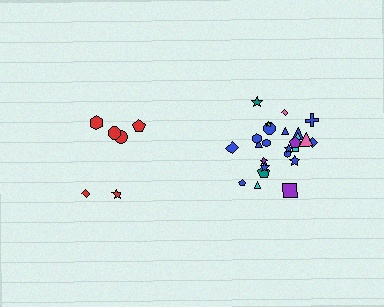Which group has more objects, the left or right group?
The right group.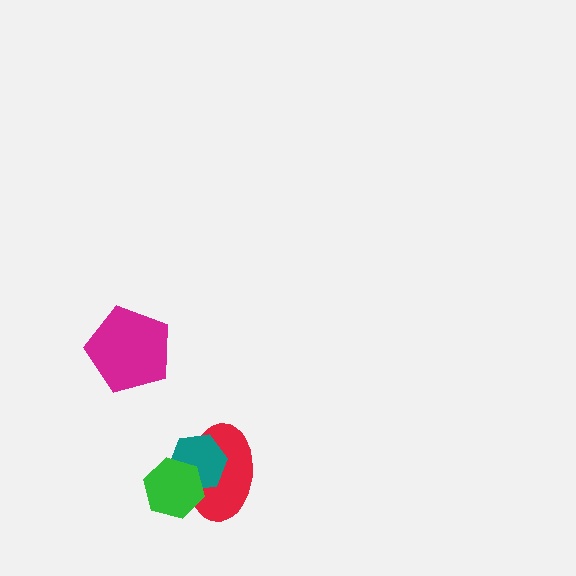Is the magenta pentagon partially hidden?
No, no other shape covers it.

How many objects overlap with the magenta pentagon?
0 objects overlap with the magenta pentagon.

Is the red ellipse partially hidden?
Yes, it is partially covered by another shape.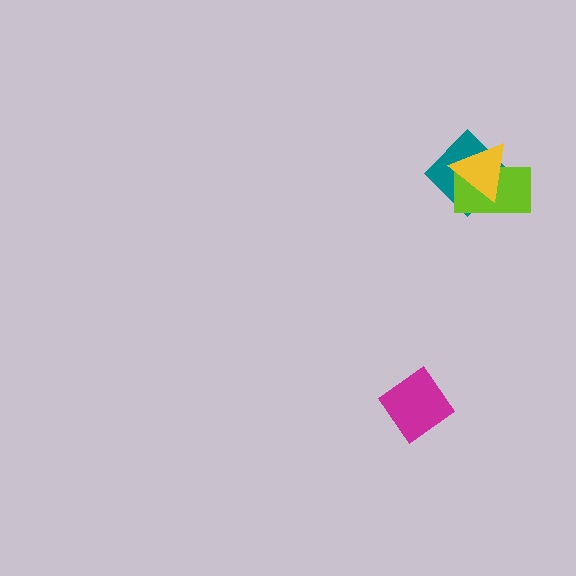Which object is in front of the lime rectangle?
The yellow triangle is in front of the lime rectangle.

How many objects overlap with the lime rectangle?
2 objects overlap with the lime rectangle.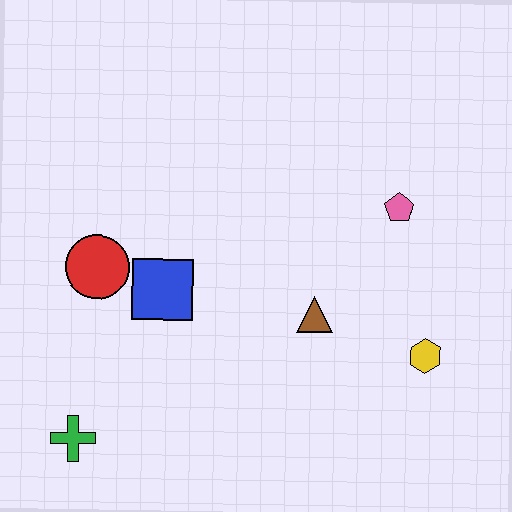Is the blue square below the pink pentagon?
Yes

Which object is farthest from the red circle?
The yellow hexagon is farthest from the red circle.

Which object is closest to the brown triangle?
The yellow hexagon is closest to the brown triangle.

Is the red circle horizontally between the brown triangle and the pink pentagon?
No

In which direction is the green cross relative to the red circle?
The green cross is below the red circle.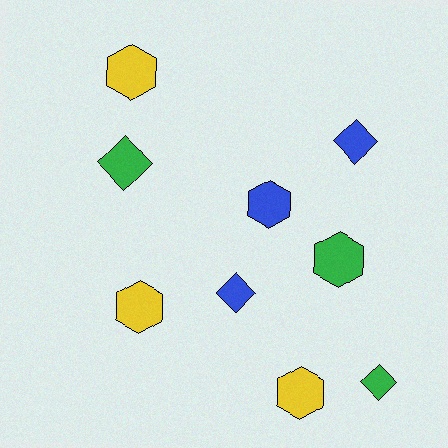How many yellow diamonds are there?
There are no yellow diamonds.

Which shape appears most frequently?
Hexagon, with 5 objects.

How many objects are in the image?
There are 9 objects.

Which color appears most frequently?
Blue, with 3 objects.